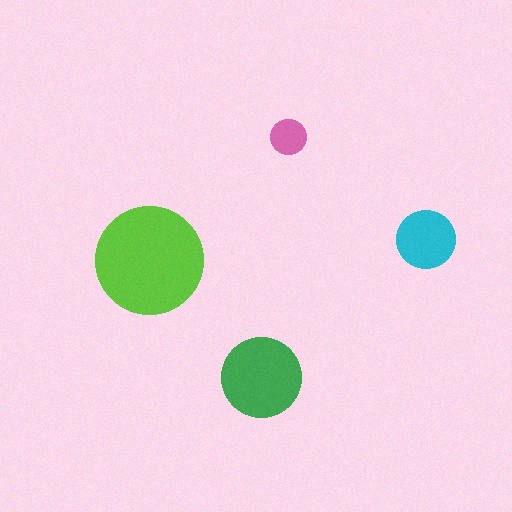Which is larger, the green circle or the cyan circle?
The green one.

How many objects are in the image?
There are 4 objects in the image.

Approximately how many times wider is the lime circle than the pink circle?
About 3 times wider.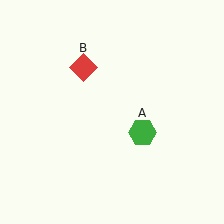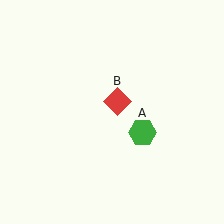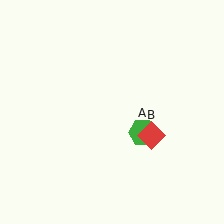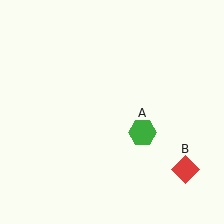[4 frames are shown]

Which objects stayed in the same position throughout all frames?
Green hexagon (object A) remained stationary.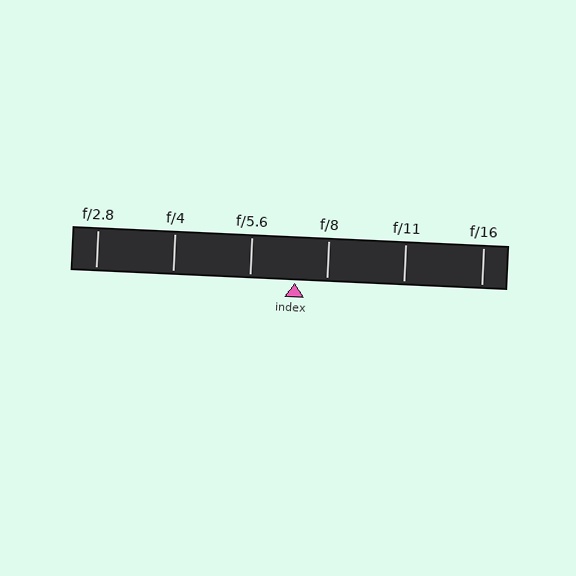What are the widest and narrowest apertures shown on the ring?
The widest aperture shown is f/2.8 and the narrowest is f/16.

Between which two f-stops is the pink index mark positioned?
The index mark is between f/5.6 and f/8.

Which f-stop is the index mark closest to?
The index mark is closest to f/8.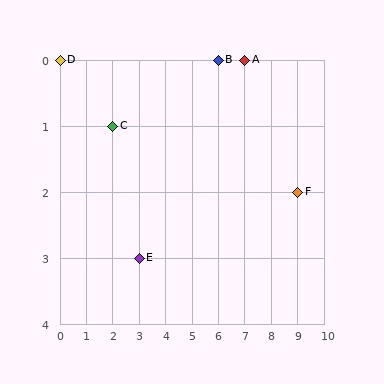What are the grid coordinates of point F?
Point F is at grid coordinates (9, 2).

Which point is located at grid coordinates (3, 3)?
Point E is at (3, 3).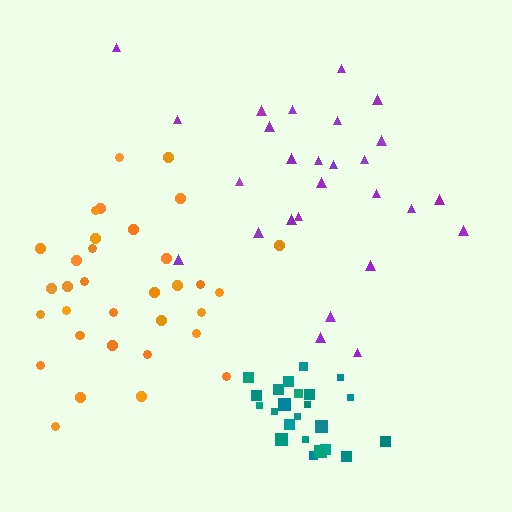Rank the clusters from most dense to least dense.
teal, orange, purple.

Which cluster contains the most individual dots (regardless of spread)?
Orange (34).